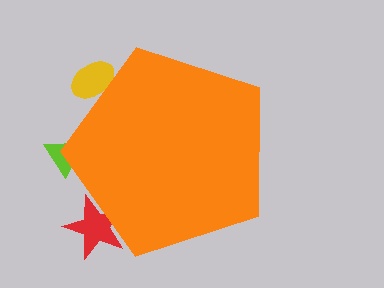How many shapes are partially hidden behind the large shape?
3 shapes are partially hidden.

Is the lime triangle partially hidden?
Yes, the lime triangle is partially hidden behind the orange pentagon.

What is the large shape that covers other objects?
An orange pentagon.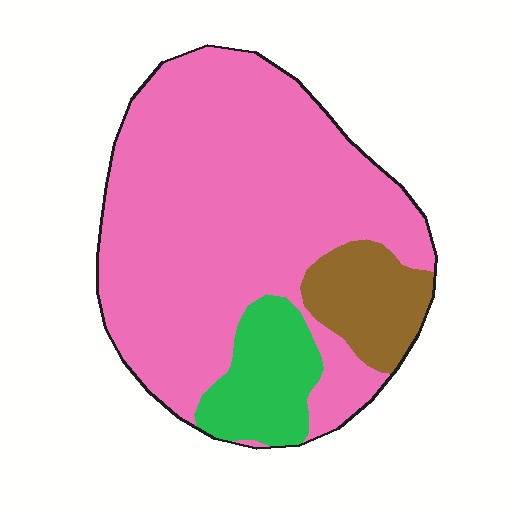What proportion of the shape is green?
Green covers around 15% of the shape.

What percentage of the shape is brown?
Brown covers roughly 10% of the shape.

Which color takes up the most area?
Pink, at roughly 75%.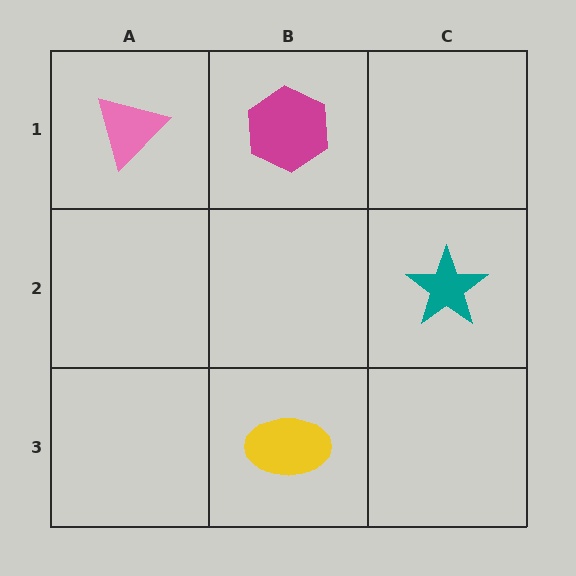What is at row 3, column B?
A yellow ellipse.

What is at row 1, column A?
A pink triangle.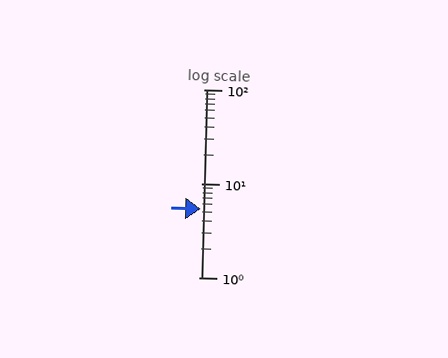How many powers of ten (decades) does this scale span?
The scale spans 2 decades, from 1 to 100.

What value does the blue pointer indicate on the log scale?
The pointer indicates approximately 5.3.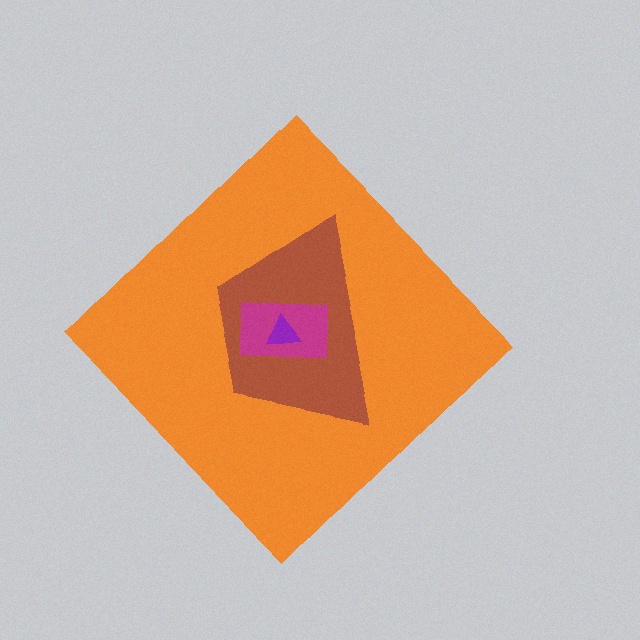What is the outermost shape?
The orange diamond.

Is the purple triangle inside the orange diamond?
Yes.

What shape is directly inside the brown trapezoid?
The magenta rectangle.